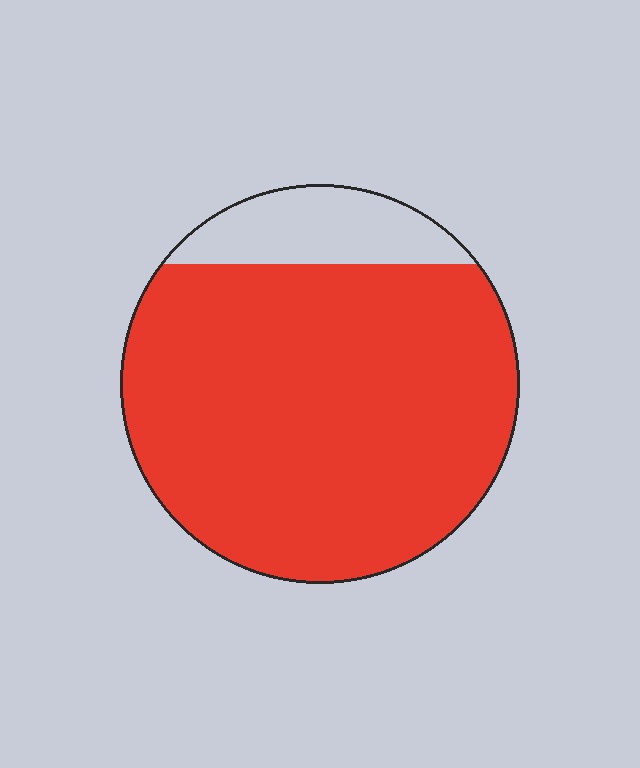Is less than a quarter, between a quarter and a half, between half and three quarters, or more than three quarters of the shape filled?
More than three quarters.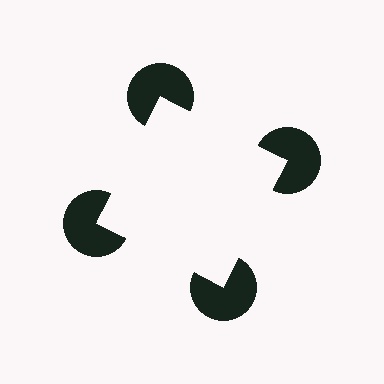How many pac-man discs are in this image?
There are 4 — one at each vertex of the illusory square.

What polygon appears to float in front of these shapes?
An illusory square — its edges are inferred from the aligned wedge cuts in the pac-man discs, not physically drawn.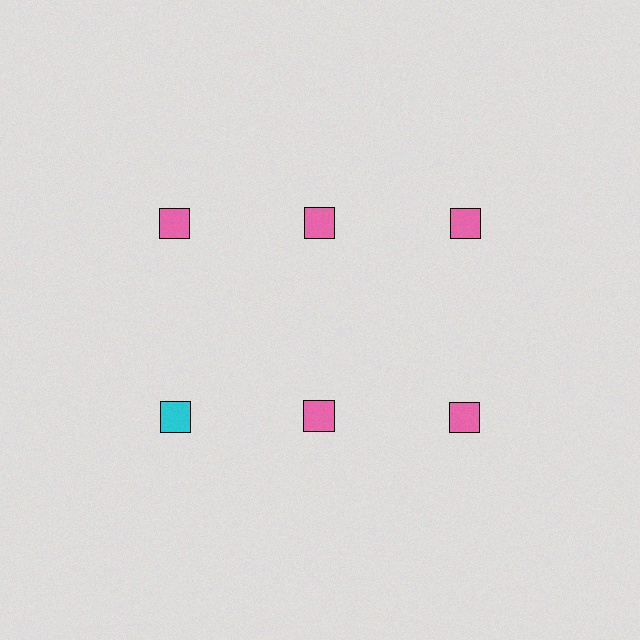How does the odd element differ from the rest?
It has a different color: cyan instead of pink.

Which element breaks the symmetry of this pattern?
The cyan square in the second row, leftmost column breaks the symmetry. All other shapes are pink squares.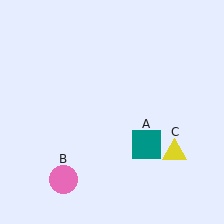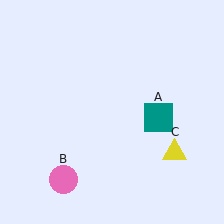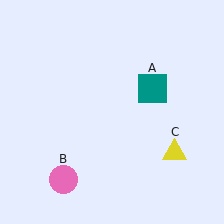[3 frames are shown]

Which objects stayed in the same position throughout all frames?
Pink circle (object B) and yellow triangle (object C) remained stationary.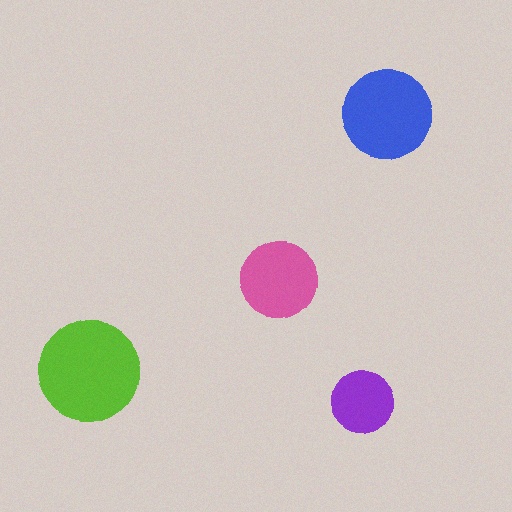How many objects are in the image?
There are 4 objects in the image.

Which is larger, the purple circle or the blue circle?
The blue one.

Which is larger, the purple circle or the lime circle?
The lime one.